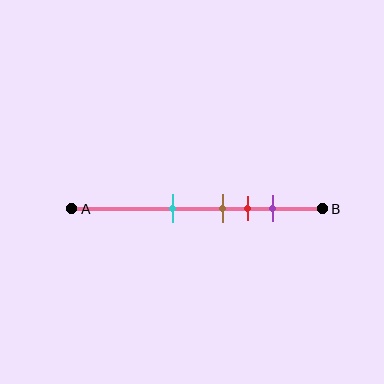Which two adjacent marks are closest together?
The brown and red marks are the closest adjacent pair.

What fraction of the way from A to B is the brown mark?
The brown mark is approximately 60% (0.6) of the way from A to B.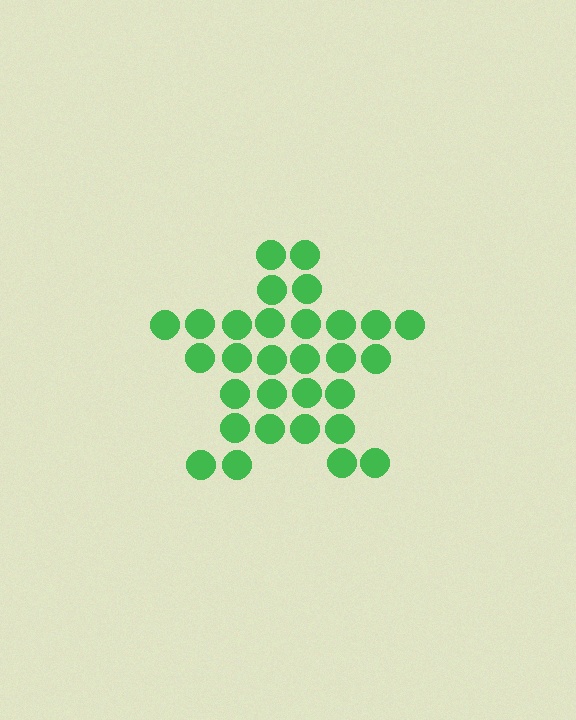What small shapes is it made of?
It is made of small circles.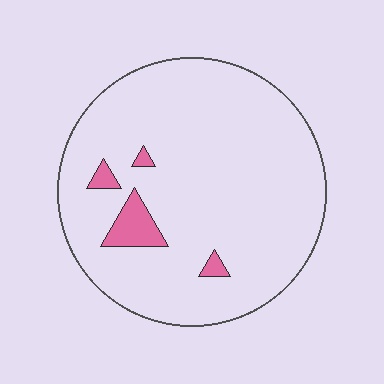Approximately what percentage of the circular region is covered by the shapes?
Approximately 5%.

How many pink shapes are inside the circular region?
4.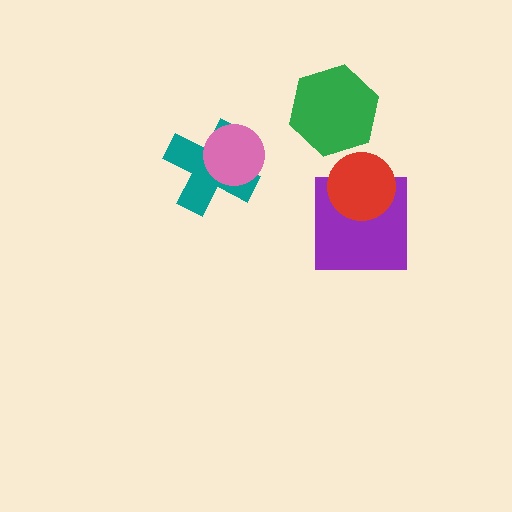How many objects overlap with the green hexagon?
0 objects overlap with the green hexagon.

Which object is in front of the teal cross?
The pink circle is in front of the teal cross.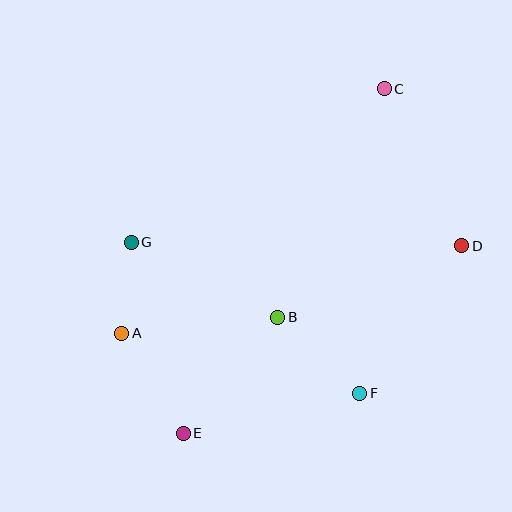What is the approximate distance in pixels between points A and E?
The distance between A and E is approximately 117 pixels.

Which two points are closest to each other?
Points A and G are closest to each other.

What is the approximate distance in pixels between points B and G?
The distance between B and G is approximately 165 pixels.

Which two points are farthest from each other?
Points C and E are farthest from each other.